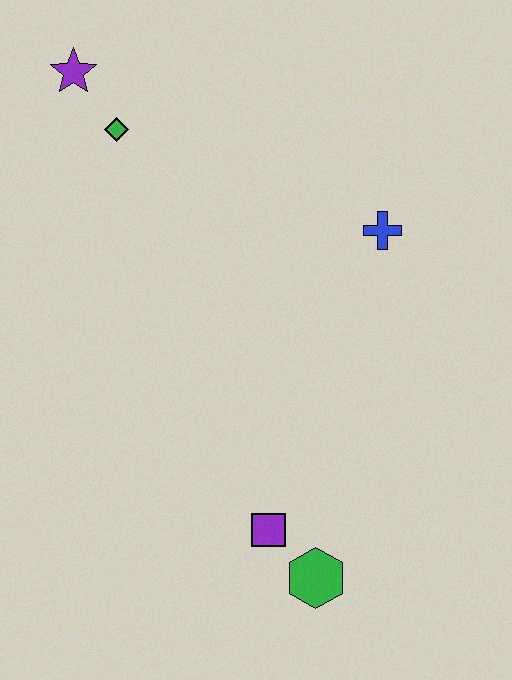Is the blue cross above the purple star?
No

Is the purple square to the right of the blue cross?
No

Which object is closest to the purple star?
The green diamond is closest to the purple star.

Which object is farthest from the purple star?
The green hexagon is farthest from the purple star.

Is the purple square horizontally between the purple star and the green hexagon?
Yes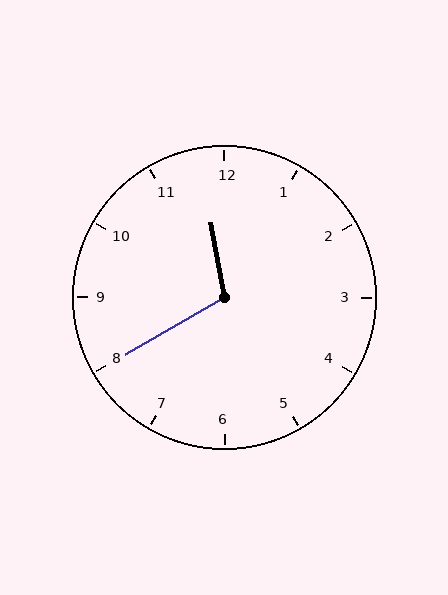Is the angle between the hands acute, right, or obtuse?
It is obtuse.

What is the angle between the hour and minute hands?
Approximately 110 degrees.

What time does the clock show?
11:40.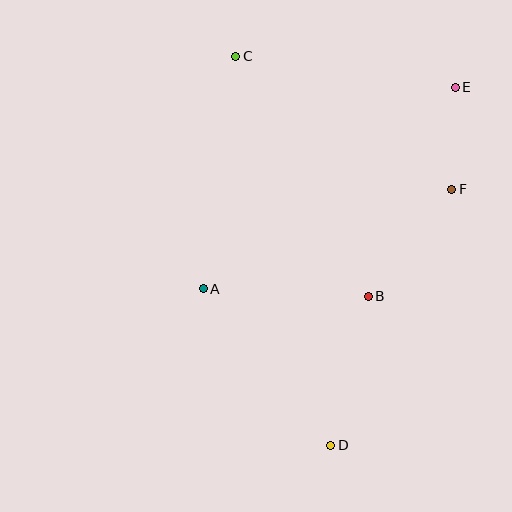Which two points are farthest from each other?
Points C and D are farthest from each other.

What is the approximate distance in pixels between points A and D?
The distance between A and D is approximately 202 pixels.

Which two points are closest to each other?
Points E and F are closest to each other.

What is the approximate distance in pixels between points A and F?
The distance between A and F is approximately 268 pixels.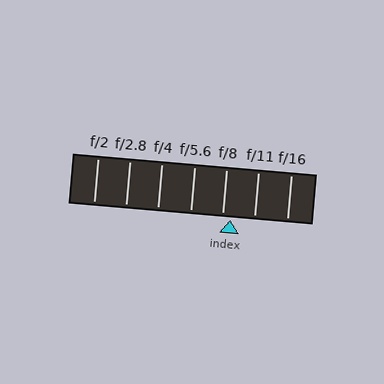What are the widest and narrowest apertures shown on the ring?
The widest aperture shown is f/2 and the narrowest is f/16.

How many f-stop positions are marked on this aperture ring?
There are 7 f-stop positions marked.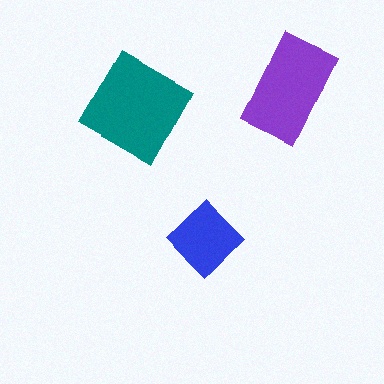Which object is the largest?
The teal square.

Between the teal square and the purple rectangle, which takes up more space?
The teal square.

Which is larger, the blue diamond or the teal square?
The teal square.